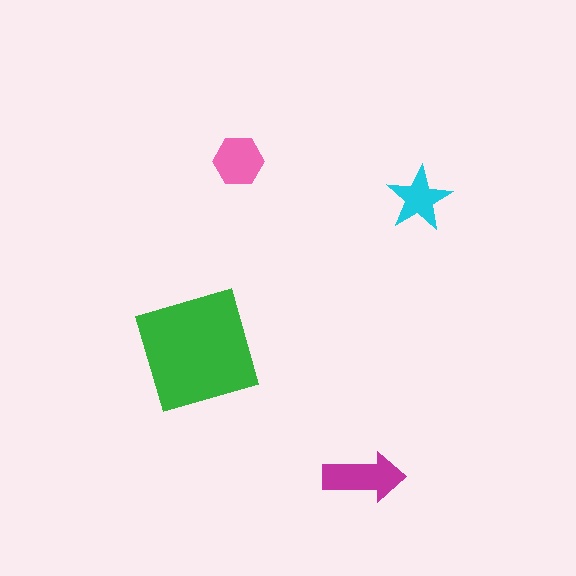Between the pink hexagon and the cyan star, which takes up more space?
The pink hexagon.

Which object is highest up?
The pink hexagon is topmost.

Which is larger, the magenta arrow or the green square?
The green square.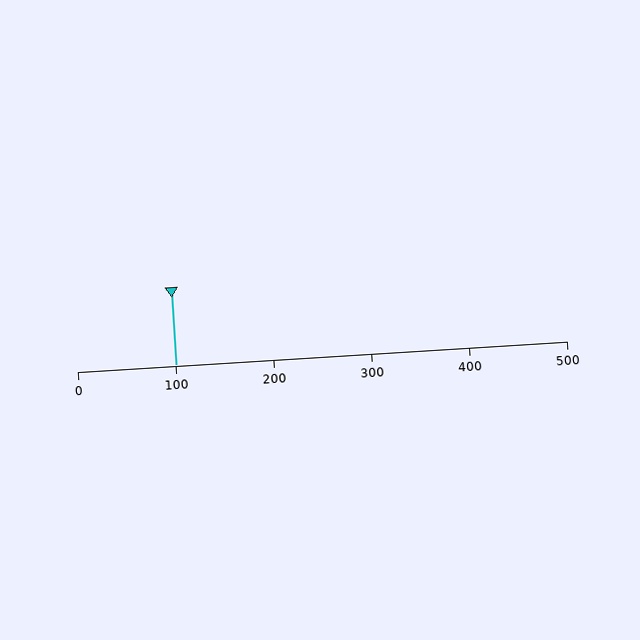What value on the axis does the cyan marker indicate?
The marker indicates approximately 100.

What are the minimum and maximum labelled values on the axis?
The axis runs from 0 to 500.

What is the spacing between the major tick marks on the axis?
The major ticks are spaced 100 apart.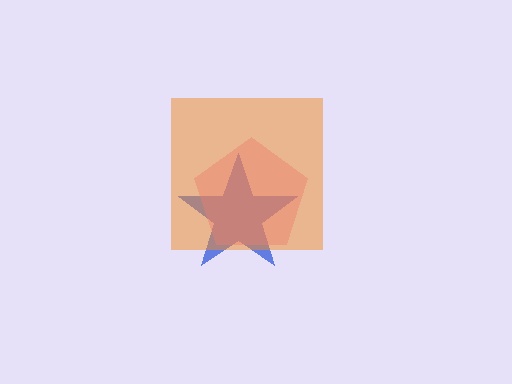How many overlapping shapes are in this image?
There are 3 overlapping shapes in the image.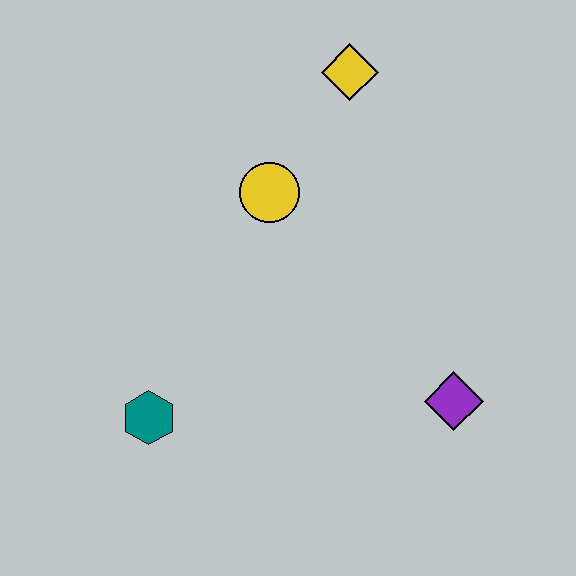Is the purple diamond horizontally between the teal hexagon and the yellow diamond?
No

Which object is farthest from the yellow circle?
The purple diamond is farthest from the yellow circle.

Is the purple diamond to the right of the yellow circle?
Yes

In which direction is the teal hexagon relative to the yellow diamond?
The teal hexagon is below the yellow diamond.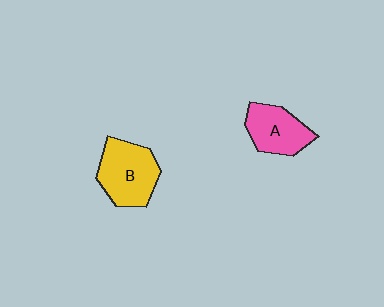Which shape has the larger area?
Shape B (yellow).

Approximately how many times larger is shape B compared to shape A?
Approximately 1.3 times.